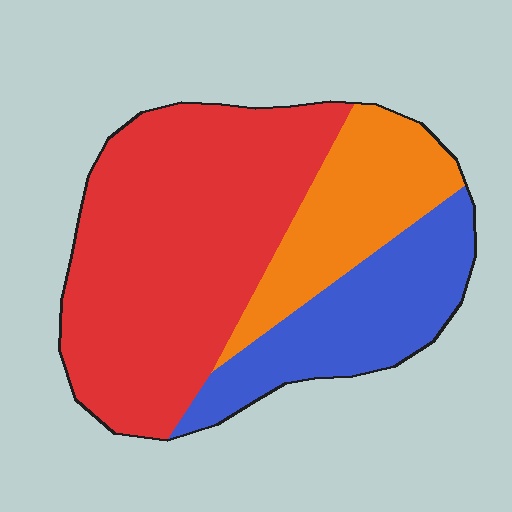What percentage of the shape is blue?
Blue takes up between a sixth and a third of the shape.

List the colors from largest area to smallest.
From largest to smallest: red, blue, orange.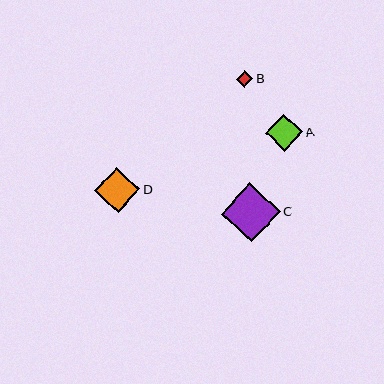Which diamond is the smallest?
Diamond B is the smallest with a size of approximately 16 pixels.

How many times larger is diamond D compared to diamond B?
Diamond D is approximately 2.9 times the size of diamond B.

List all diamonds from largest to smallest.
From largest to smallest: C, D, A, B.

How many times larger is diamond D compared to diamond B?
Diamond D is approximately 2.9 times the size of diamond B.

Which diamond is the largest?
Diamond C is the largest with a size of approximately 59 pixels.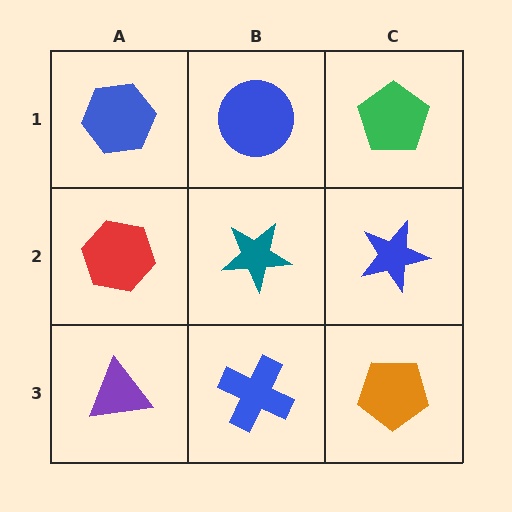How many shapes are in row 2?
3 shapes.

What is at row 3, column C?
An orange pentagon.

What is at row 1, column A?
A blue hexagon.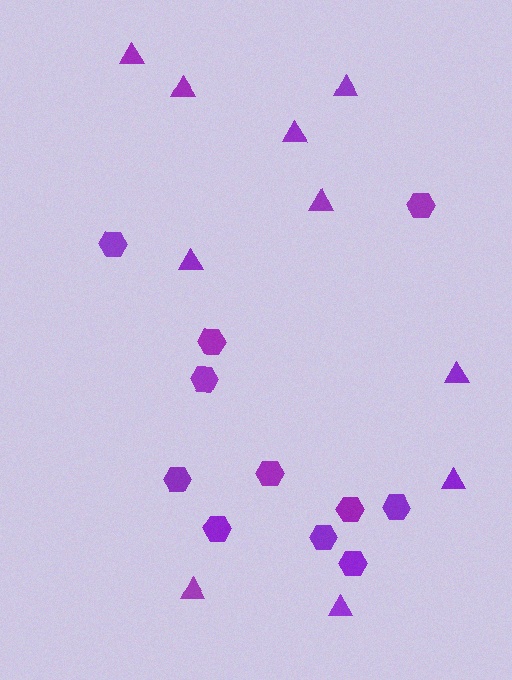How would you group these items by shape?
There are 2 groups: one group of hexagons (11) and one group of triangles (10).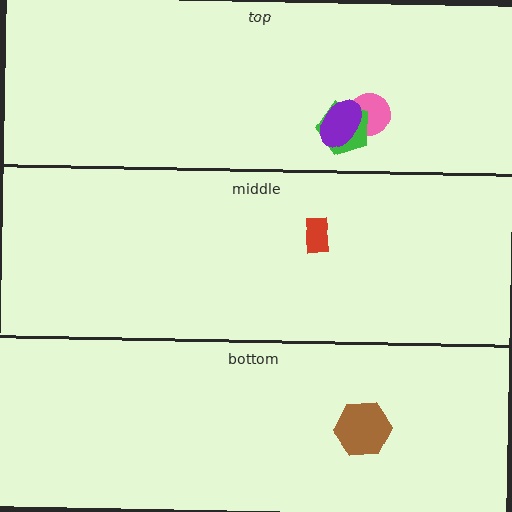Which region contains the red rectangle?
The middle region.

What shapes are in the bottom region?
The brown hexagon.